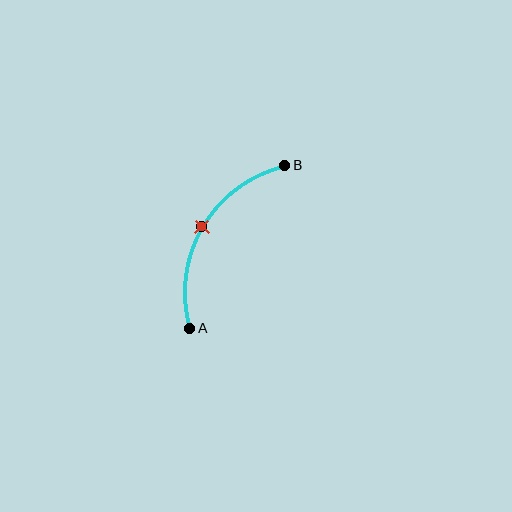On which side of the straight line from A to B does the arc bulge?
The arc bulges to the left of the straight line connecting A and B.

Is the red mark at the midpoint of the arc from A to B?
Yes. The red mark lies on the arc at equal arc-length from both A and B — it is the arc midpoint.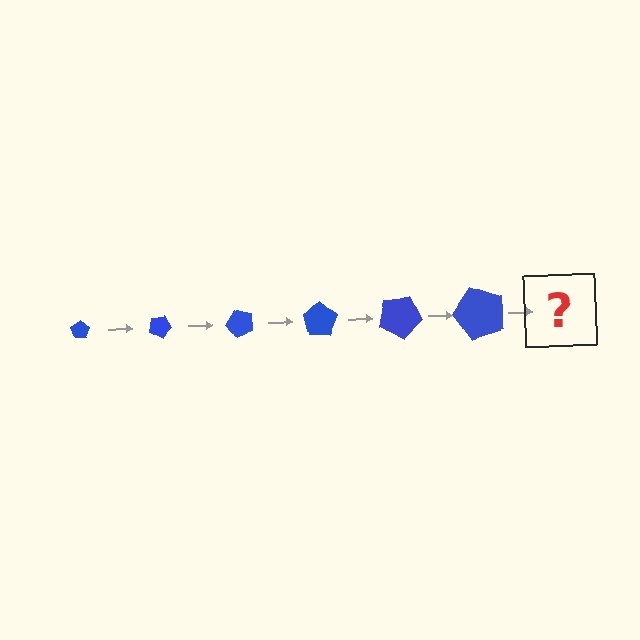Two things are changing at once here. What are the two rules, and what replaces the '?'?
The two rules are that the pentagon grows larger each step and it rotates 25 degrees each step. The '?' should be a pentagon, larger than the previous one and rotated 150 degrees from the start.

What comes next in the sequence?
The next element should be a pentagon, larger than the previous one and rotated 150 degrees from the start.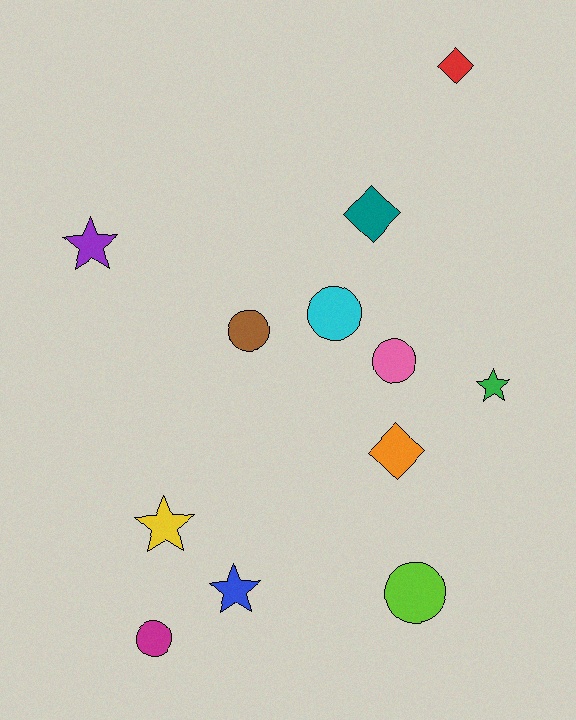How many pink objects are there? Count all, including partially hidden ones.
There is 1 pink object.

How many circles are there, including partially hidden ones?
There are 5 circles.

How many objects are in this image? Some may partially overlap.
There are 12 objects.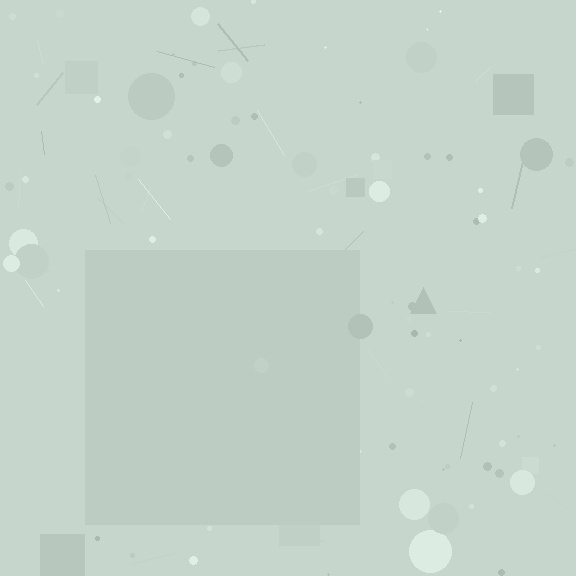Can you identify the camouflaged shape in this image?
The camouflaged shape is a square.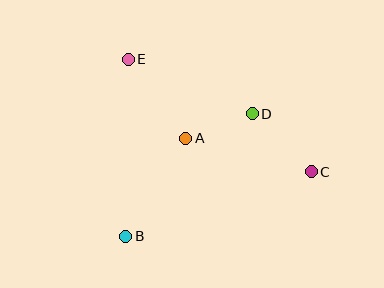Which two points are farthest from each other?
Points C and E are farthest from each other.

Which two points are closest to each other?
Points A and D are closest to each other.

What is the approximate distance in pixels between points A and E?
The distance between A and E is approximately 98 pixels.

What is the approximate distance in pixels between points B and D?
The distance between B and D is approximately 176 pixels.